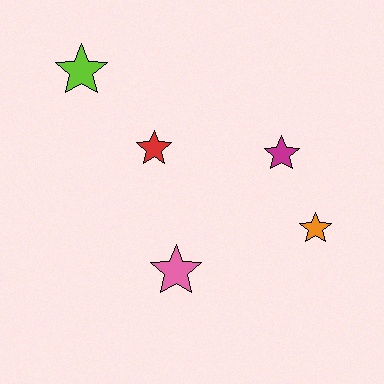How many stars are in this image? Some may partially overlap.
There are 5 stars.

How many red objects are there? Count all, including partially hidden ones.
There is 1 red object.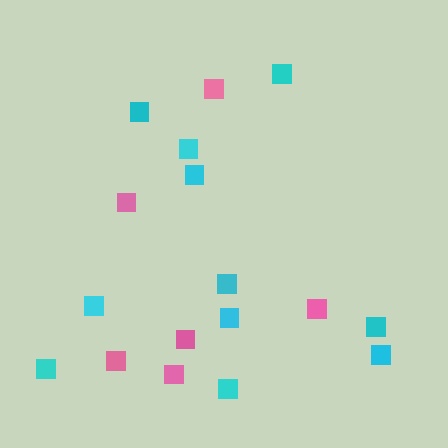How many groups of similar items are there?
There are 2 groups: one group of cyan squares (11) and one group of pink squares (6).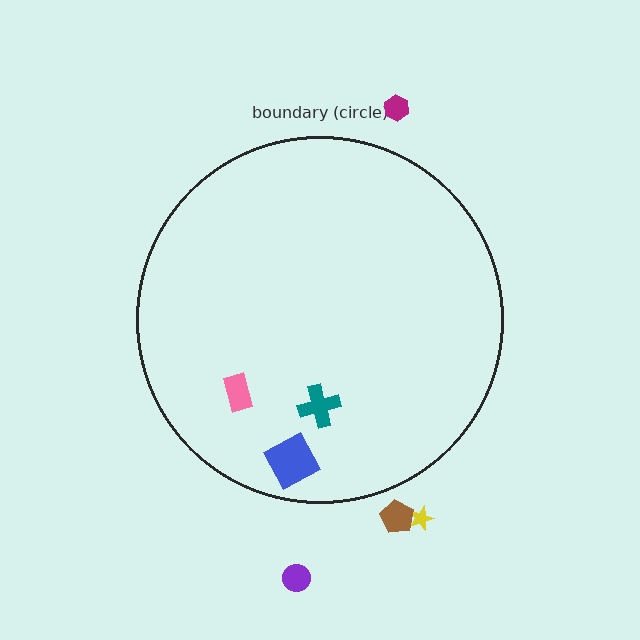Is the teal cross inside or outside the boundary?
Inside.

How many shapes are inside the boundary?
3 inside, 4 outside.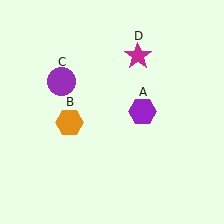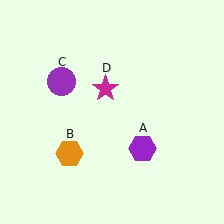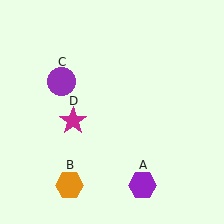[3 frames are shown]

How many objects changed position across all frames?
3 objects changed position: purple hexagon (object A), orange hexagon (object B), magenta star (object D).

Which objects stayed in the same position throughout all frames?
Purple circle (object C) remained stationary.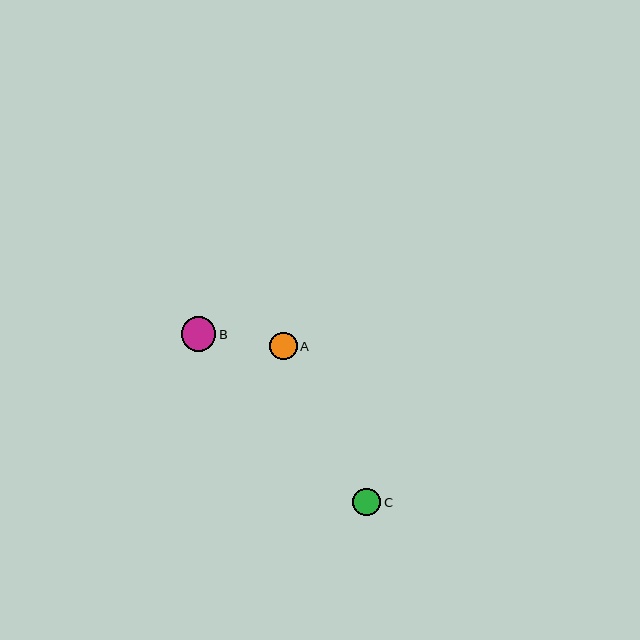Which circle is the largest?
Circle B is the largest with a size of approximately 35 pixels.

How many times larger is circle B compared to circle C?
Circle B is approximately 1.2 times the size of circle C.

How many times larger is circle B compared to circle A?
Circle B is approximately 1.2 times the size of circle A.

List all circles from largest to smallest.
From largest to smallest: B, C, A.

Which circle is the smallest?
Circle A is the smallest with a size of approximately 28 pixels.